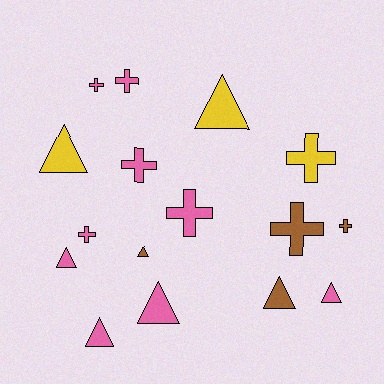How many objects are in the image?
There are 16 objects.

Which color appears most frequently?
Pink, with 9 objects.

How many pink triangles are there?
There are 4 pink triangles.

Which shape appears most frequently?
Triangle, with 8 objects.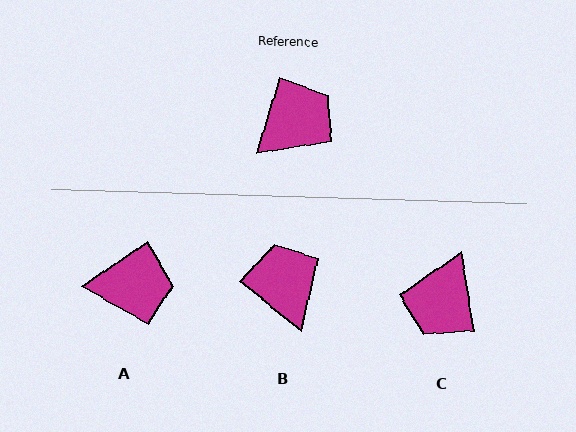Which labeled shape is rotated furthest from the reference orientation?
C, about 154 degrees away.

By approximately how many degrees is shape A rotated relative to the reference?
Approximately 39 degrees clockwise.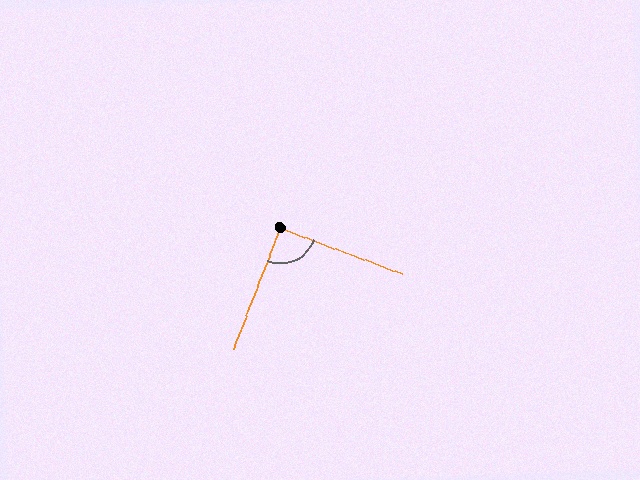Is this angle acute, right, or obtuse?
It is approximately a right angle.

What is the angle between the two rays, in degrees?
Approximately 90 degrees.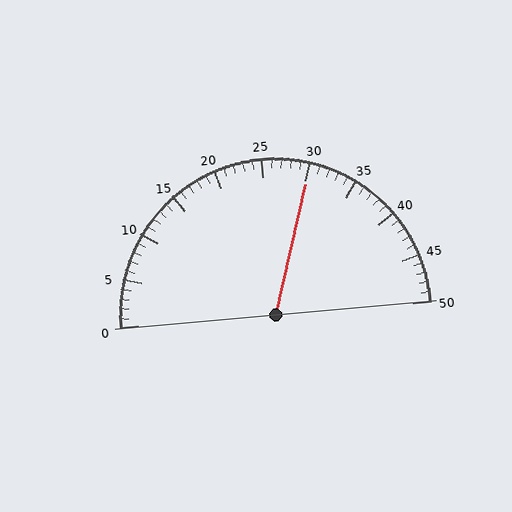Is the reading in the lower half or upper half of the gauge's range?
The reading is in the upper half of the range (0 to 50).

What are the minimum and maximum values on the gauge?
The gauge ranges from 0 to 50.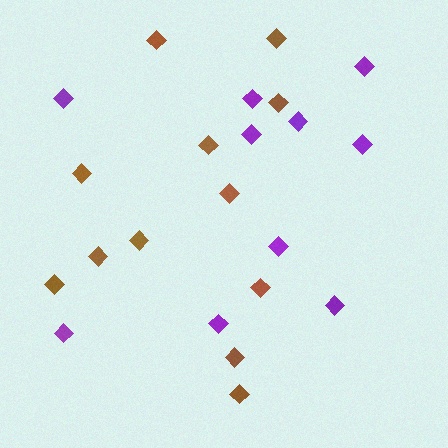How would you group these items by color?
There are 2 groups: one group of purple diamonds (10) and one group of brown diamonds (12).